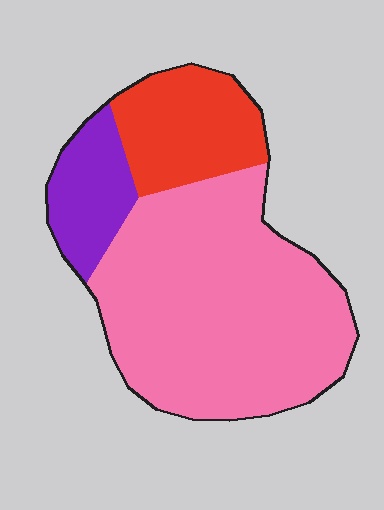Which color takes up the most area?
Pink, at roughly 65%.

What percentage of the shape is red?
Red covers 21% of the shape.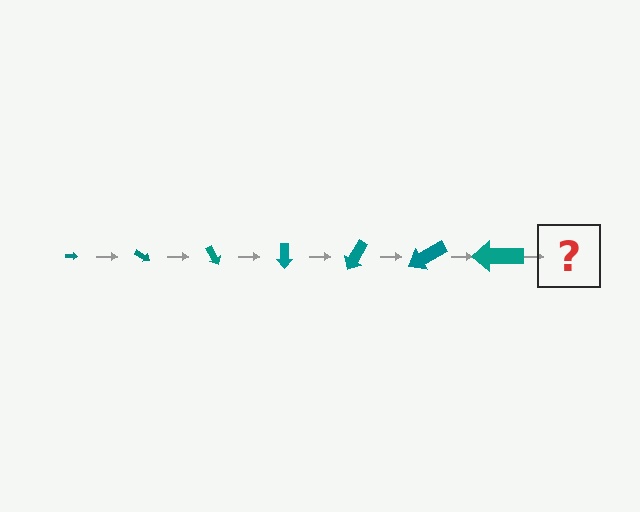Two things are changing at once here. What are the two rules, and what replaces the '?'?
The two rules are that the arrow grows larger each step and it rotates 30 degrees each step. The '?' should be an arrow, larger than the previous one and rotated 210 degrees from the start.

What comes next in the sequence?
The next element should be an arrow, larger than the previous one and rotated 210 degrees from the start.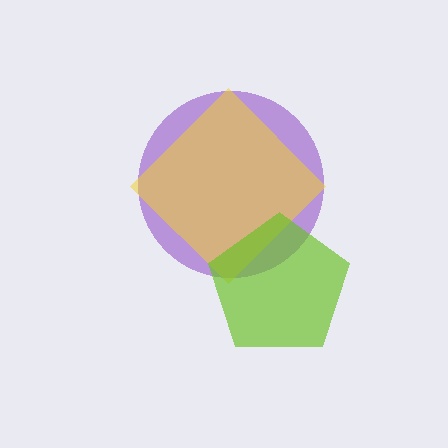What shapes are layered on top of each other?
The layered shapes are: a purple circle, a yellow diamond, a lime pentagon.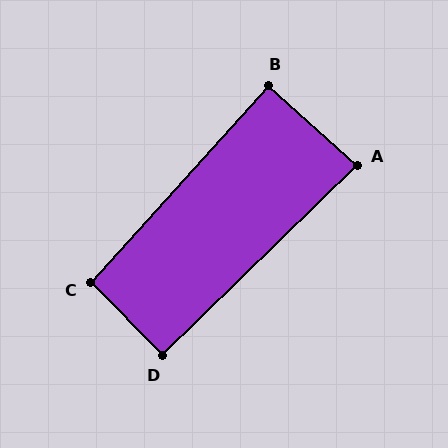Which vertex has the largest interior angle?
C, at approximately 94 degrees.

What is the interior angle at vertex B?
Approximately 90 degrees (approximately right).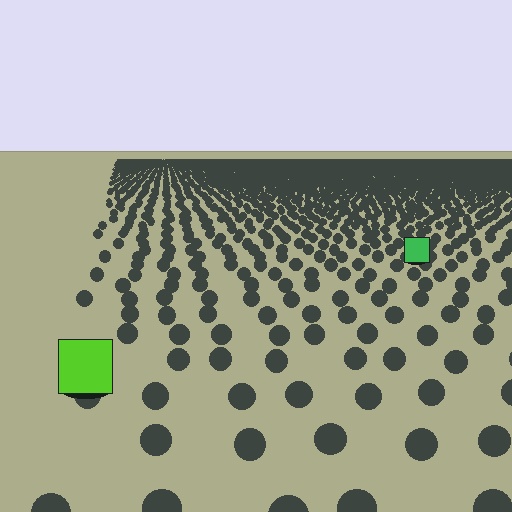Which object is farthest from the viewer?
The green square is farthest from the viewer. It appears smaller and the ground texture around it is denser.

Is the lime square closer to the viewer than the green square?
Yes. The lime square is closer — you can tell from the texture gradient: the ground texture is coarser near it.